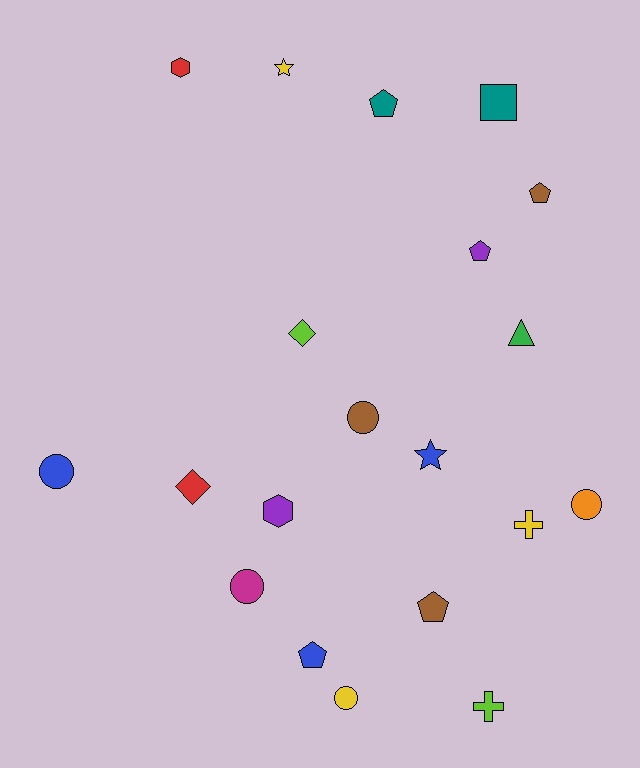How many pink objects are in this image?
There are no pink objects.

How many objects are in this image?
There are 20 objects.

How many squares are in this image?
There is 1 square.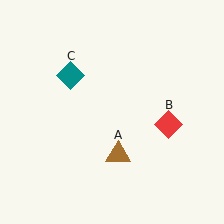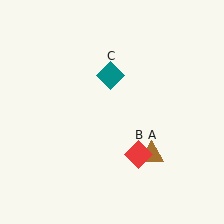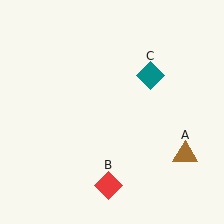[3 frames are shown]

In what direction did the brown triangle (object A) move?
The brown triangle (object A) moved right.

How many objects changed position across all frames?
3 objects changed position: brown triangle (object A), red diamond (object B), teal diamond (object C).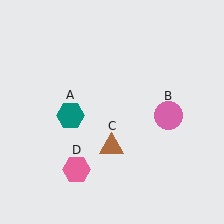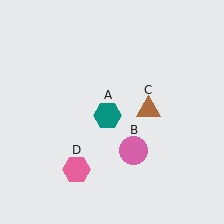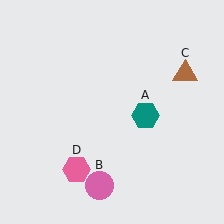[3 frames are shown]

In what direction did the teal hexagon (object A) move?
The teal hexagon (object A) moved right.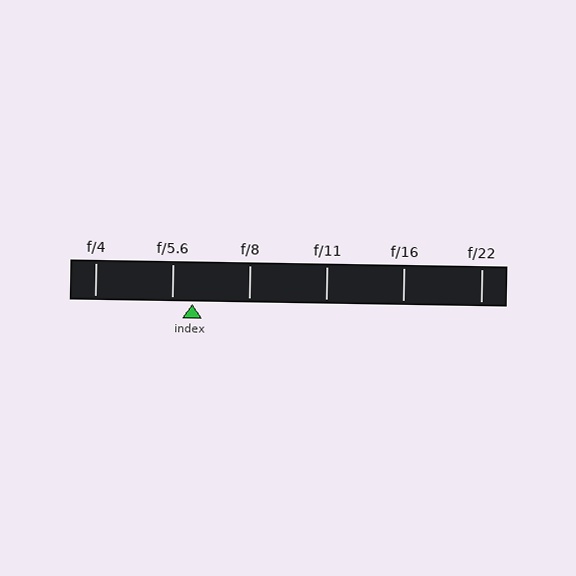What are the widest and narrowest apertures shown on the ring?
The widest aperture shown is f/4 and the narrowest is f/22.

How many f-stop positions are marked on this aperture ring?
There are 6 f-stop positions marked.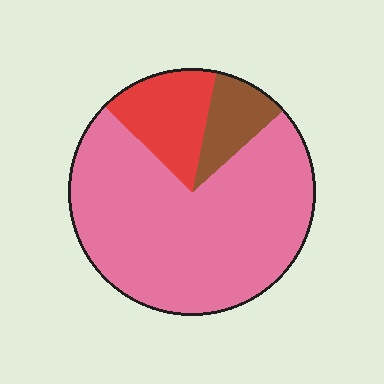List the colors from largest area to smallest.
From largest to smallest: pink, red, brown.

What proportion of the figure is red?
Red takes up about one sixth (1/6) of the figure.